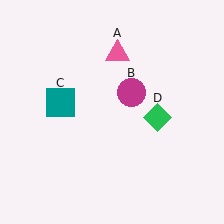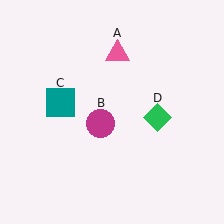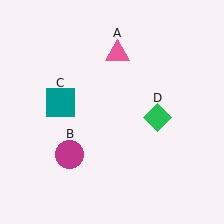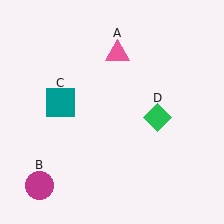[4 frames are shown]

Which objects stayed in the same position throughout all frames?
Pink triangle (object A) and teal square (object C) and green diamond (object D) remained stationary.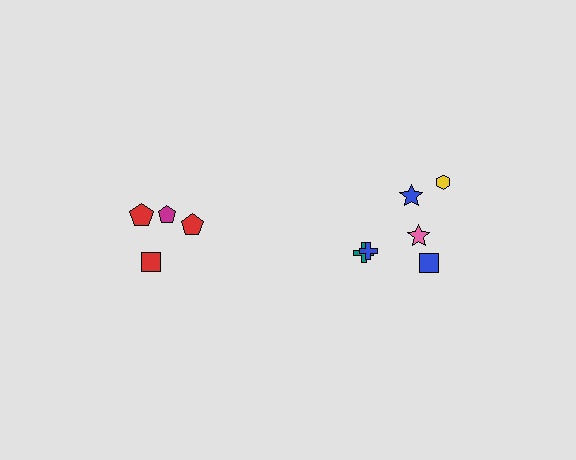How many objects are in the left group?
There are 4 objects.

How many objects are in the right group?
There are 6 objects.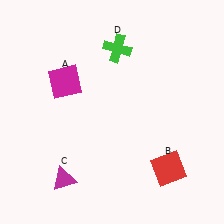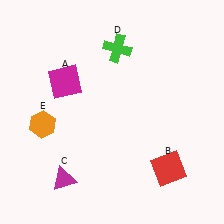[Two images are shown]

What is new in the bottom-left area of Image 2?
An orange hexagon (E) was added in the bottom-left area of Image 2.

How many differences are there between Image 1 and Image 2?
There is 1 difference between the two images.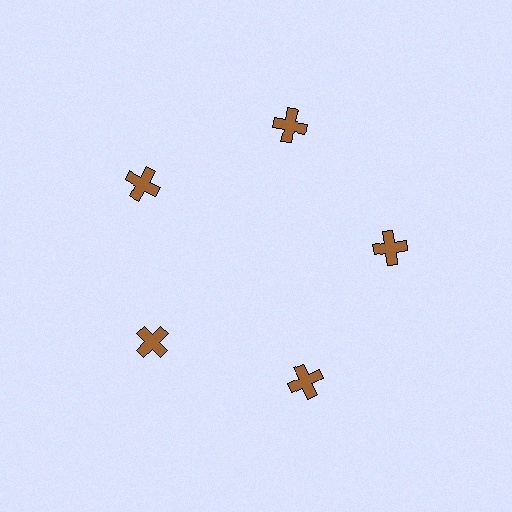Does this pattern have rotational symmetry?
Yes, this pattern has 5-fold rotational symmetry. It looks the same after rotating 72 degrees around the center.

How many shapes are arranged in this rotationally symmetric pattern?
There are 5 shapes, arranged in 5 groups of 1.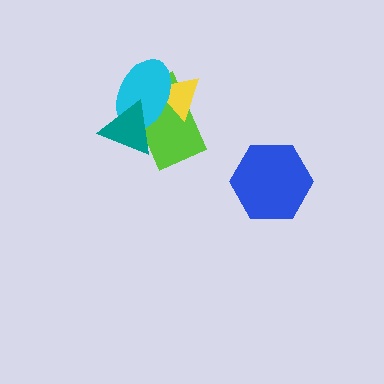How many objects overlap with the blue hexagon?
0 objects overlap with the blue hexagon.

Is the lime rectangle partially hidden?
Yes, it is partially covered by another shape.